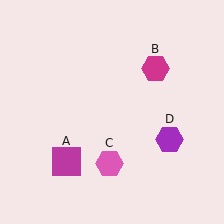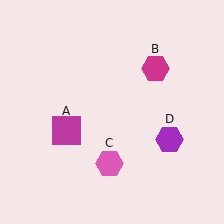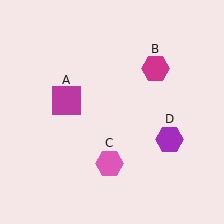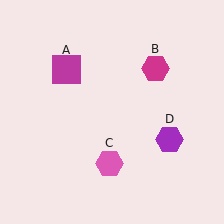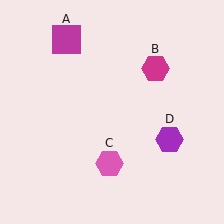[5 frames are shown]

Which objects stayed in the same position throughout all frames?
Magenta hexagon (object B) and pink hexagon (object C) and purple hexagon (object D) remained stationary.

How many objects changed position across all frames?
1 object changed position: magenta square (object A).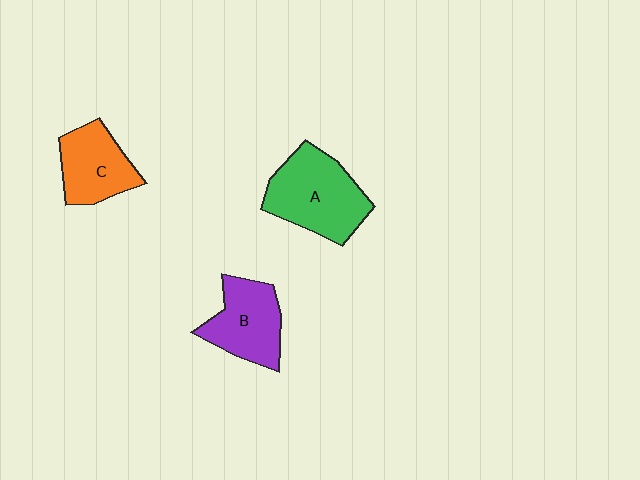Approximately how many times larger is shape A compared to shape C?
Approximately 1.4 times.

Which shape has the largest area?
Shape A (green).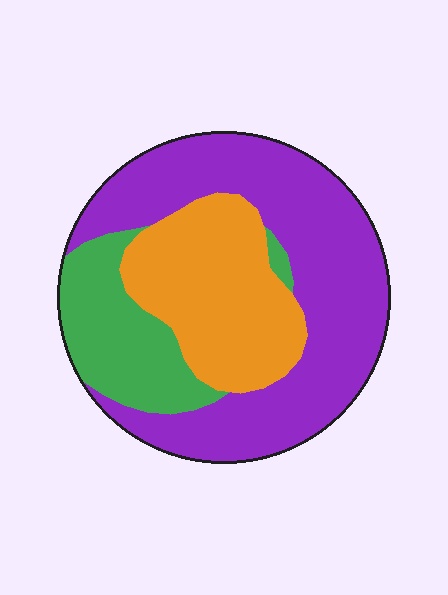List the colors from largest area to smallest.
From largest to smallest: purple, orange, green.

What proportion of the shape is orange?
Orange covers 28% of the shape.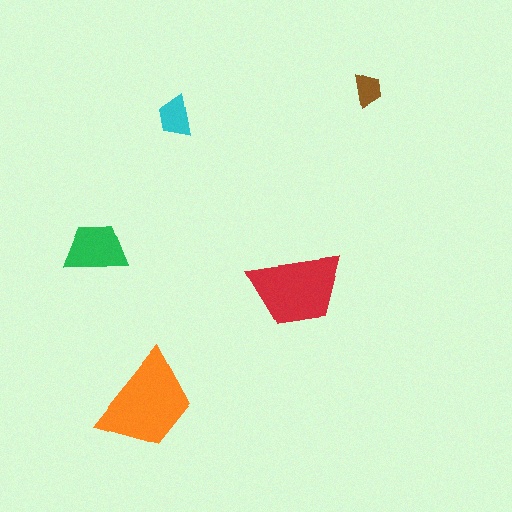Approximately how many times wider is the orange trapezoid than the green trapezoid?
About 1.5 times wider.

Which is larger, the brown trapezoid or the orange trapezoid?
The orange one.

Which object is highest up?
The brown trapezoid is topmost.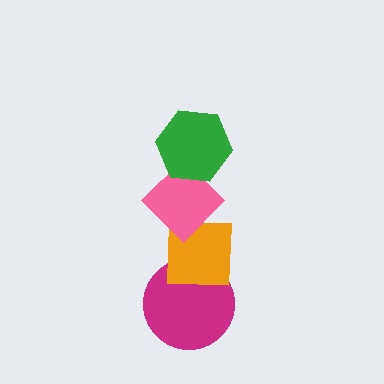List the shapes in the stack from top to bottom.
From top to bottom: the green hexagon, the pink diamond, the orange square, the magenta circle.